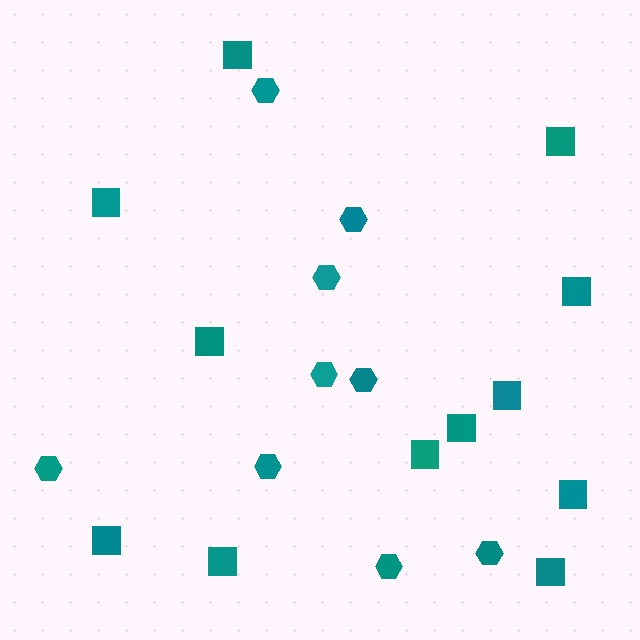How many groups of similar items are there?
There are 2 groups: one group of squares (12) and one group of hexagons (9).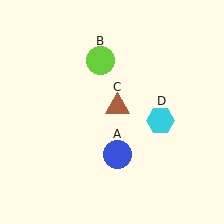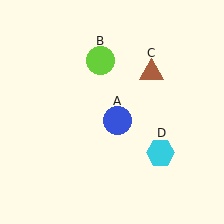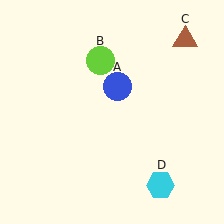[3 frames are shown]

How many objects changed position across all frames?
3 objects changed position: blue circle (object A), brown triangle (object C), cyan hexagon (object D).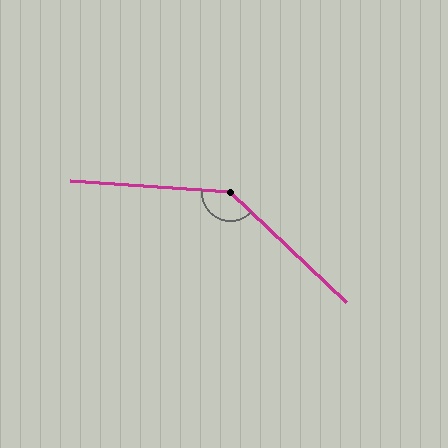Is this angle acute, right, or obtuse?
It is obtuse.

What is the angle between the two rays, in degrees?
Approximately 140 degrees.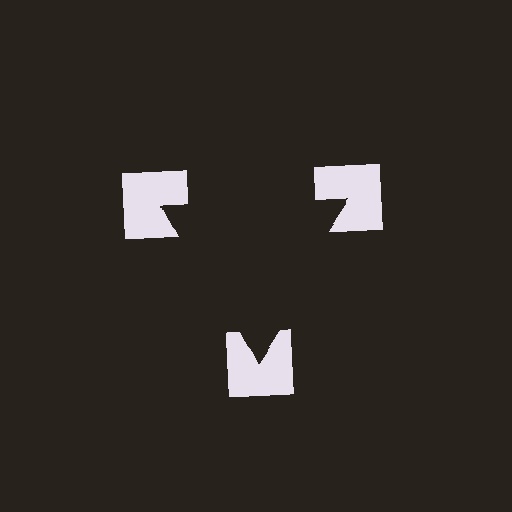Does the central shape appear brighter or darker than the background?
It typically appears slightly darker than the background, even though no actual brightness change is drawn.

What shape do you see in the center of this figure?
An illusory triangle — its edges are inferred from the aligned wedge cuts in the notched squares, not physically drawn.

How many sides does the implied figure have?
3 sides.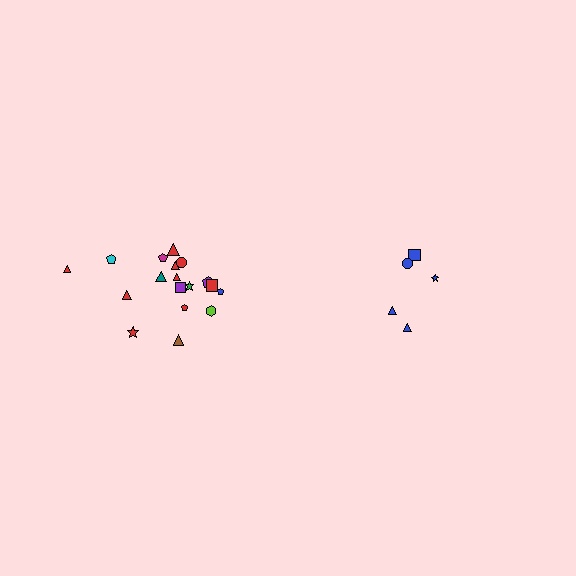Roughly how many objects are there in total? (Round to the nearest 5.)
Roughly 25 objects in total.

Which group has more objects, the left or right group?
The left group.